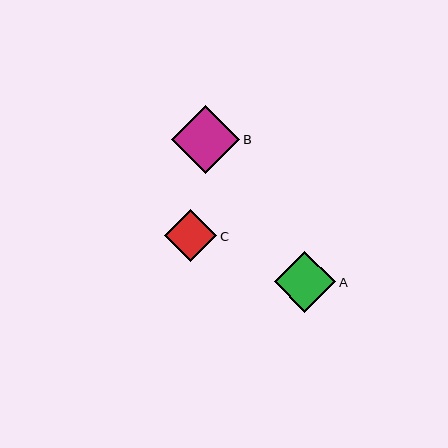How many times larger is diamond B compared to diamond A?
Diamond B is approximately 1.1 times the size of diamond A.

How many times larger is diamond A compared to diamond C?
Diamond A is approximately 1.2 times the size of diamond C.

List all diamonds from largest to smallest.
From largest to smallest: B, A, C.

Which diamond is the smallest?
Diamond C is the smallest with a size of approximately 52 pixels.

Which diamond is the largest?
Diamond B is the largest with a size of approximately 68 pixels.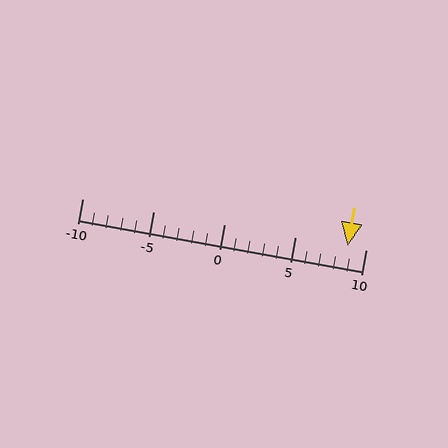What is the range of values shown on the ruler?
The ruler shows values from -10 to 10.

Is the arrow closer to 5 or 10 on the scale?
The arrow is closer to 10.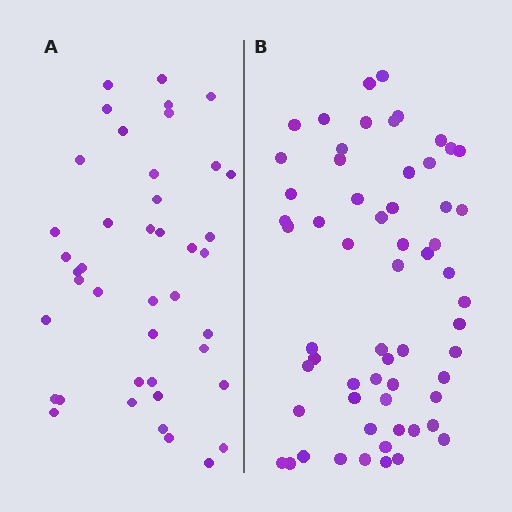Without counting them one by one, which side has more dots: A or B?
Region B (the right region) has more dots.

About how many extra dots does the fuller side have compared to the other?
Region B has approximately 20 more dots than region A.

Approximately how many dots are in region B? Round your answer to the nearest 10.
About 60 dots.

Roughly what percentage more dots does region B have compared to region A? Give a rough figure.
About 45% more.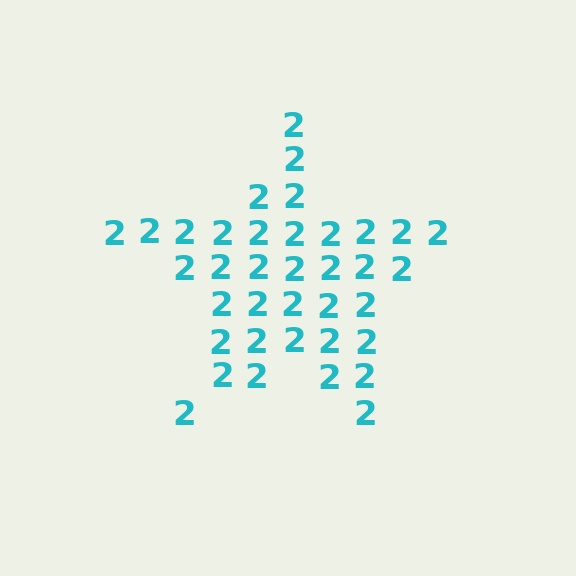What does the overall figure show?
The overall figure shows a star.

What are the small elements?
The small elements are digit 2's.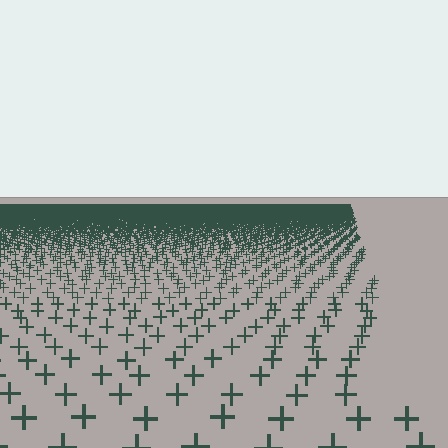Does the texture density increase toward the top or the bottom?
Density increases toward the top.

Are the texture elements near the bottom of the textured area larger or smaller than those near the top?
Larger. Near the bottom, elements are closer to the viewer and appear at a bigger on-screen size.